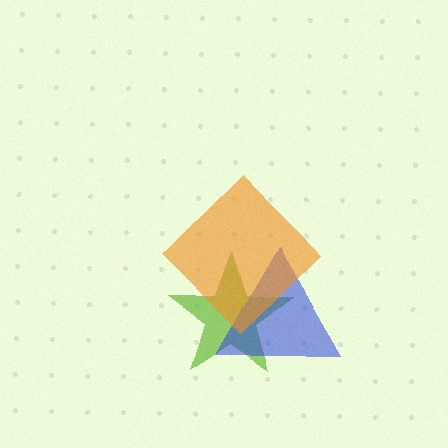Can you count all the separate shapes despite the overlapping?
Yes, there are 3 separate shapes.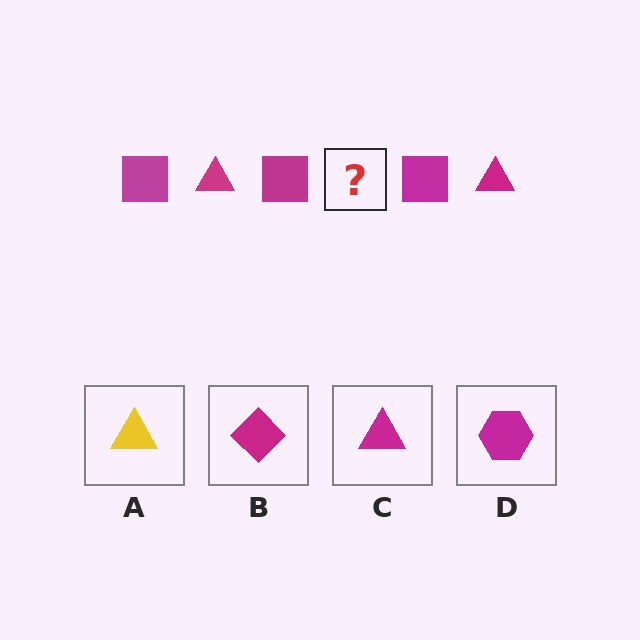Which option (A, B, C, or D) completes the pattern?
C.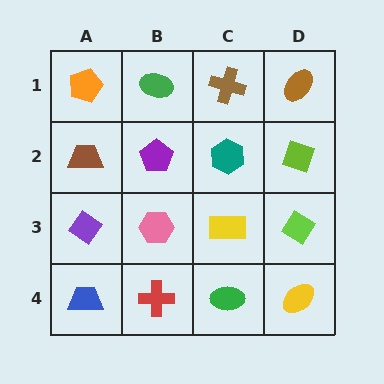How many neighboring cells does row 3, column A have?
3.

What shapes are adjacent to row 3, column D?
A lime diamond (row 2, column D), a yellow ellipse (row 4, column D), a yellow rectangle (row 3, column C).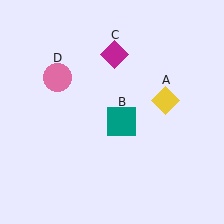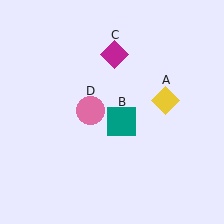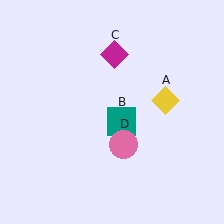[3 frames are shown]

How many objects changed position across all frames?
1 object changed position: pink circle (object D).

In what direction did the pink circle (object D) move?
The pink circle (object D) moved down and to the right.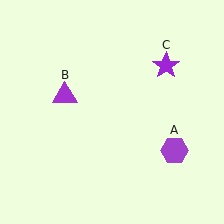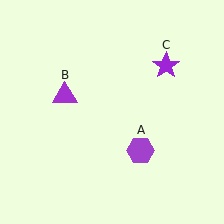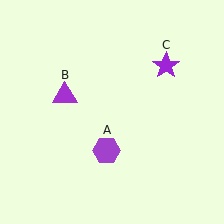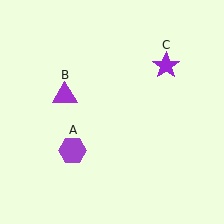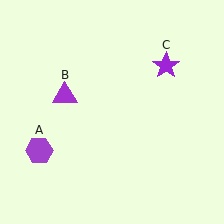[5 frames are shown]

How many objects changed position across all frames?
1 object changed position: purple hexagon (object A).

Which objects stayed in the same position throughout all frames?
Purple triangle (object B) and purple star (object C) remained stationary.